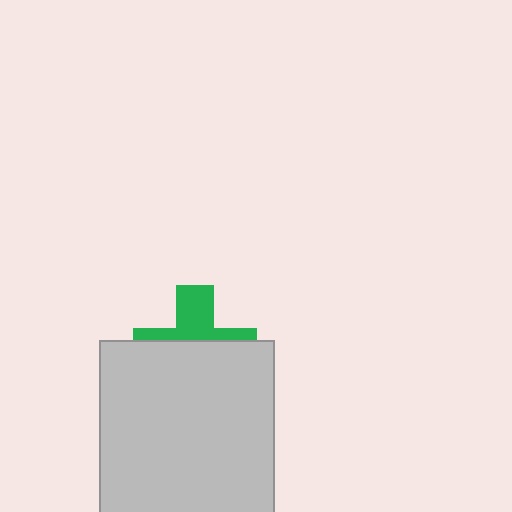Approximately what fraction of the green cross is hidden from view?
Roughly 61% of the green cross is hidden behind the light gray square.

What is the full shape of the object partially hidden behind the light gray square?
The partially hidden object is a green cross.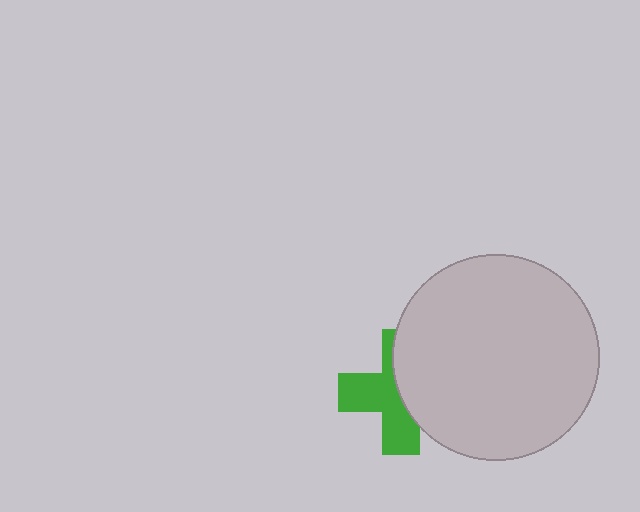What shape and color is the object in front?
The object in front is a light gray circle.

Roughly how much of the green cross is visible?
About half of it is visible (roughly 54%).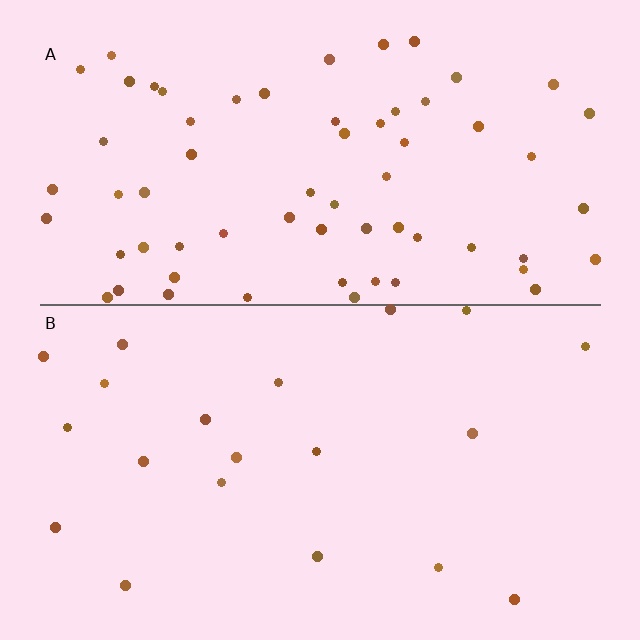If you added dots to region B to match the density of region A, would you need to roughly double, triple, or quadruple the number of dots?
Approximately triple.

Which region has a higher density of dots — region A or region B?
A (the top).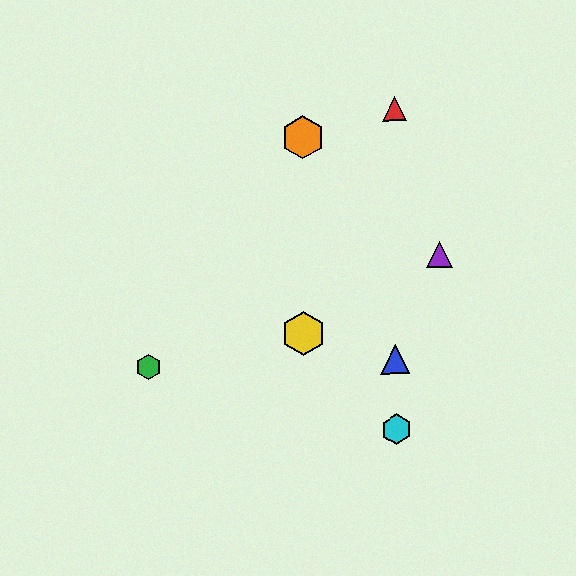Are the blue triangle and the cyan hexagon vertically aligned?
Yes, both are at x≈396.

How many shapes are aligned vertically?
3 shapes (the red triangle, the blue triangle, the cyan hexagon) are aligned vertically.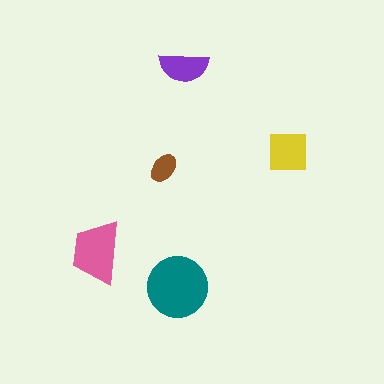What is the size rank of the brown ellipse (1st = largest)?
5th.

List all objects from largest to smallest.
The teal circle, the pink trapezoid, the yellow square, the purple semicircle, the brown ellipse.